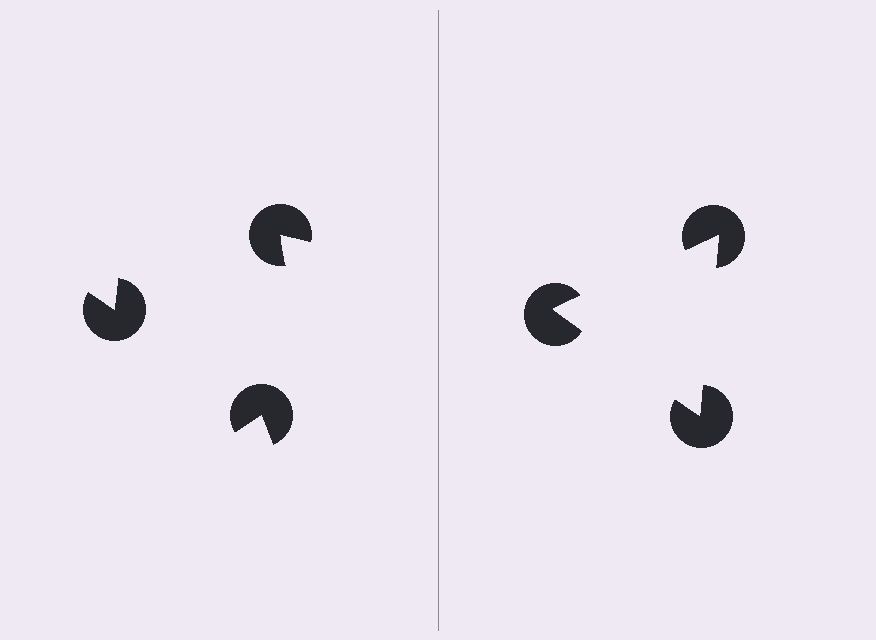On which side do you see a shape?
An illusory triangle appears on the right side. On the left side the wedge cuts are rotated, so no coherent shape forms.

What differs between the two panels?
The pac-man discs are positioned identically on both sides; only the wedge orientations differ. On the right they align to a triangle; on the left they are misaligned.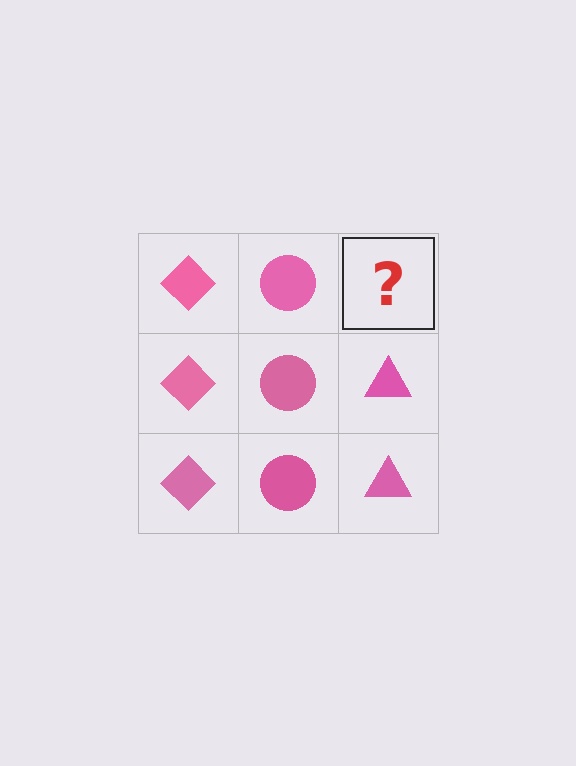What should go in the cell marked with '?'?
The missing cell should contain a pink triangle.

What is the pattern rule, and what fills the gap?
The rule is that each column has a consistent shape. The gap should be filled with a pink triangle.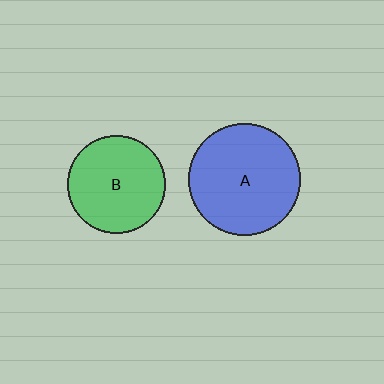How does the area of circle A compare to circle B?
Approximately 1.3 times.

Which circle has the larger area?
Circle A (blue).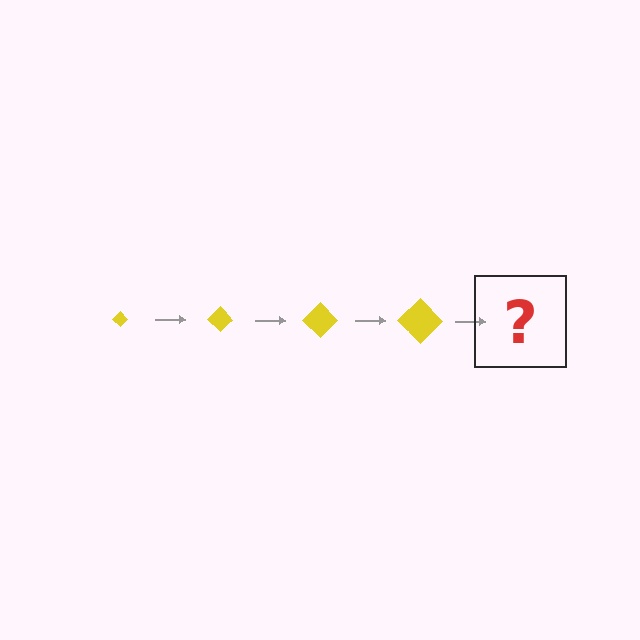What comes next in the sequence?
The next element should be a yellow diamond, larger than the previous one.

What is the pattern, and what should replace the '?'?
The pattern is that the diamond gets progressively larger each step. The '?' should be a yellow diamond, larger than the previous one.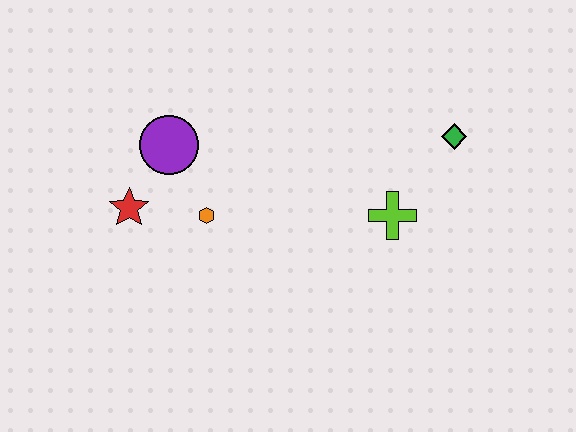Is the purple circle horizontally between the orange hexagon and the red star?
Yes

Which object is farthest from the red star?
The green diamond is farthest from the red star.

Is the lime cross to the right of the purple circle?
Yes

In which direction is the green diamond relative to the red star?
The green diamond is to the right of the red star.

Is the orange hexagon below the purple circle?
Yes